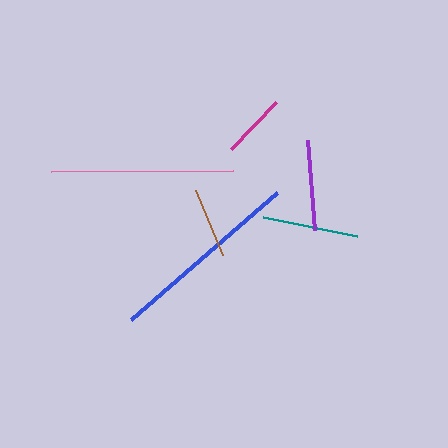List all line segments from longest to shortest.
From longest to shortest: blue, pink, teal, purple, brown, magenta.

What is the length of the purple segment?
The purple segment is approximately 91 pixels long.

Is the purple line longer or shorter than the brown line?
The purple line is longer than the brown line.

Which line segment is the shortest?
The magenta line is the shortest at approximately 65 pixels.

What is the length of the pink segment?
The pink segment is approximately 182 pixels long.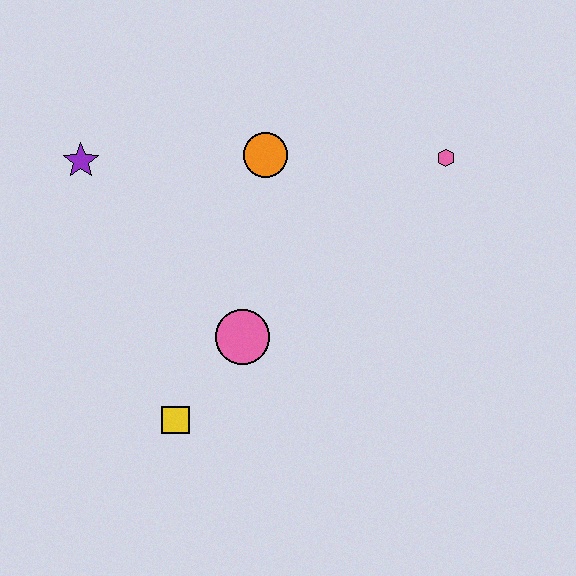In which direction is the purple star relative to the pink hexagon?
The purple star is to the left of the pink hexagon.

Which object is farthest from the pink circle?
The pink hexagon is farthest from the pink circle.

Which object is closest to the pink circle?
The yellow square is closest to the pink circle.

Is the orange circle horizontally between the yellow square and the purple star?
No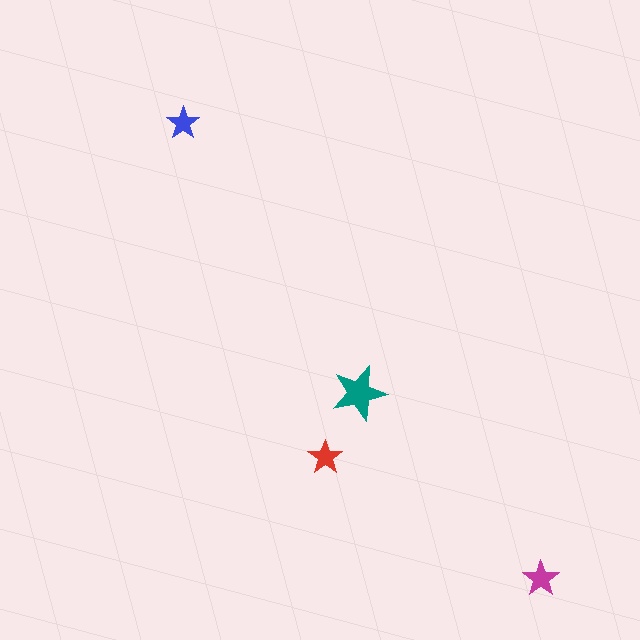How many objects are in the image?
There are 4 objects in the image.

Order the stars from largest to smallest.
the teal one, the magenta one, the red one, the blue one.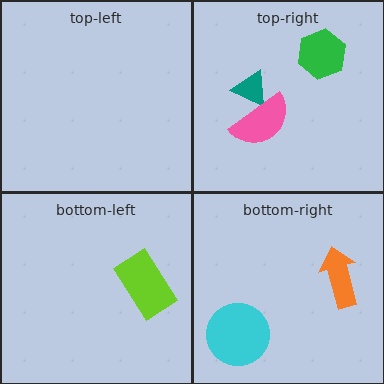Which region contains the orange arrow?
The bottom-right region.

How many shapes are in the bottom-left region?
1.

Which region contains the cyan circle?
The bottom-right region.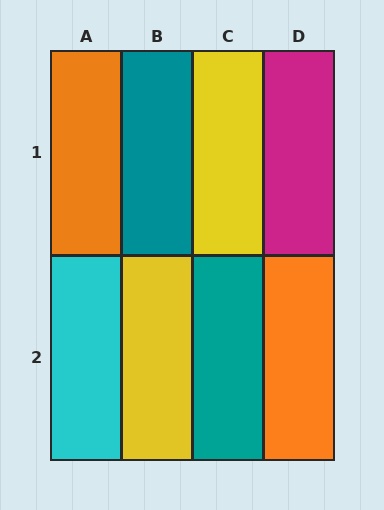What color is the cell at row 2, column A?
Cyan.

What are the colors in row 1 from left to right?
Orange, teal, yellow, magenta.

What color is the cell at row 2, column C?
Teal.